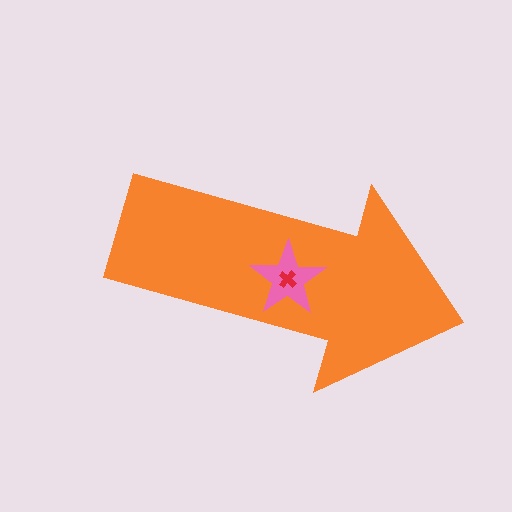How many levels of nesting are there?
3.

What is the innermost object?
The red cross.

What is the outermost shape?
The orange arrow.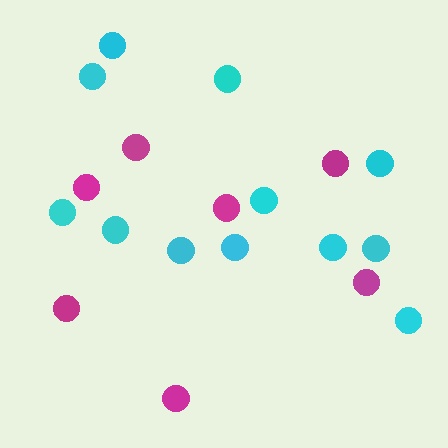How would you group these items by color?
There are 2 groups: one group of magenta circles (7) and one group of cyan circles (12).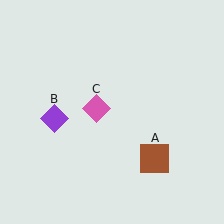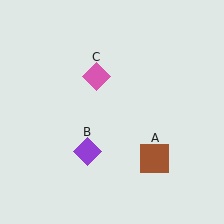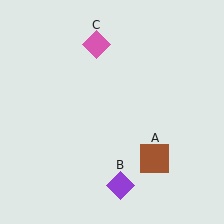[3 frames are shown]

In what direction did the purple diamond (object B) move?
The purple diamond (object B) moved down and to the right.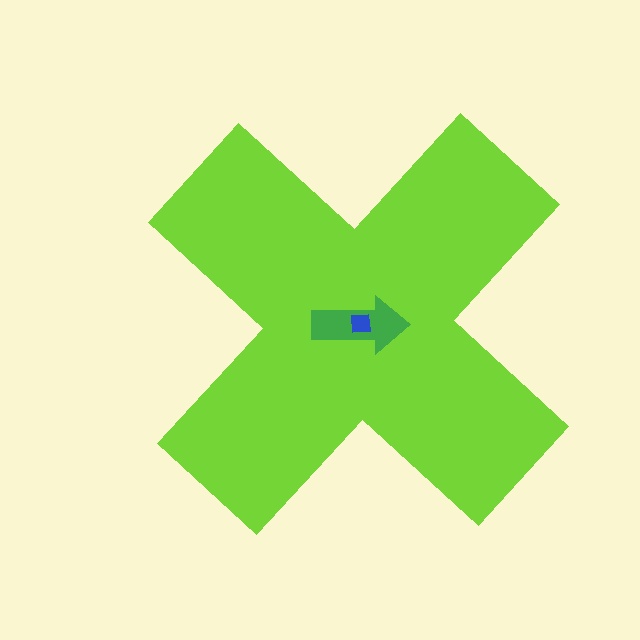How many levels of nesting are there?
3.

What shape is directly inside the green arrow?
The blue square.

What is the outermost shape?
The lime cross.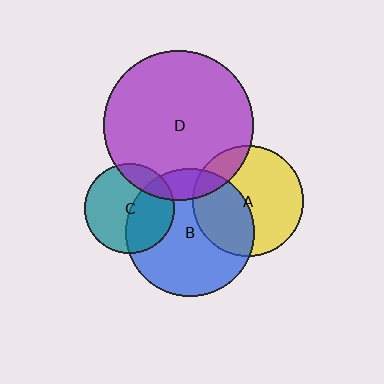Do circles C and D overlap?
Yes.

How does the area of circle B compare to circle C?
Approximately 2.1 times.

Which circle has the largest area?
Circle D (purple).